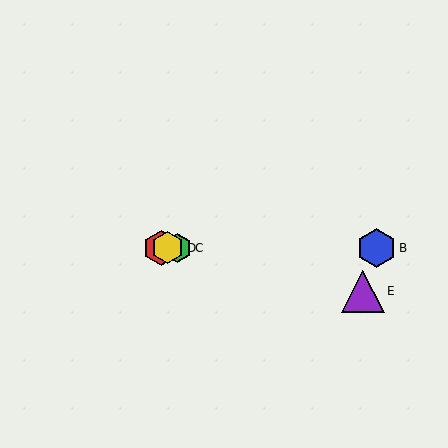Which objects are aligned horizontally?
Objects A, B, C, D are aligned horizontally.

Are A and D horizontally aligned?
Yes, both are at y≈248.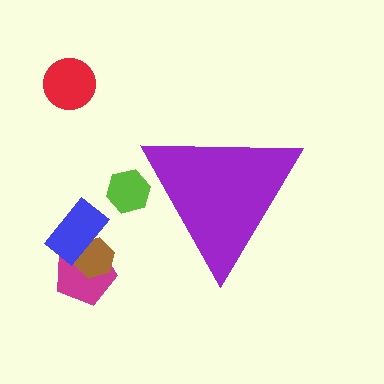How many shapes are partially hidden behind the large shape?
1 shape is partially hidden.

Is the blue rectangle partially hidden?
No, the blue rectangle is fully visible.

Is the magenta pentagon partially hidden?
No, the magenta pentagon is fully visible.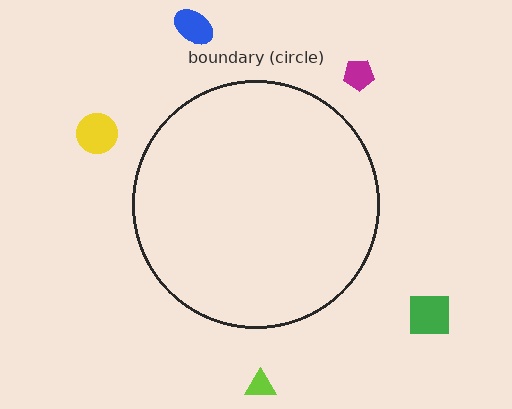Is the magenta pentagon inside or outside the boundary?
Outside.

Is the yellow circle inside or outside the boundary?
Outside.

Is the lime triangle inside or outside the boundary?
Outside.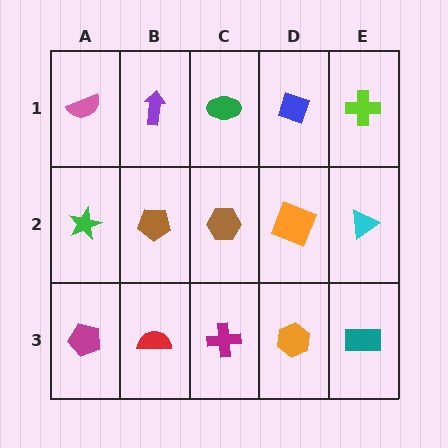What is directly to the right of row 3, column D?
A teal rectangle.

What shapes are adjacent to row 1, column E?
A cyan triangle (row 2, column E), a blue diamond (row 1, column D).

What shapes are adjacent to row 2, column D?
A blue diamond (row 1, column D), an orange hexagon (row 3, column D), a brown hexagon (row 2, column C), a cyan triangle (row 2, column E).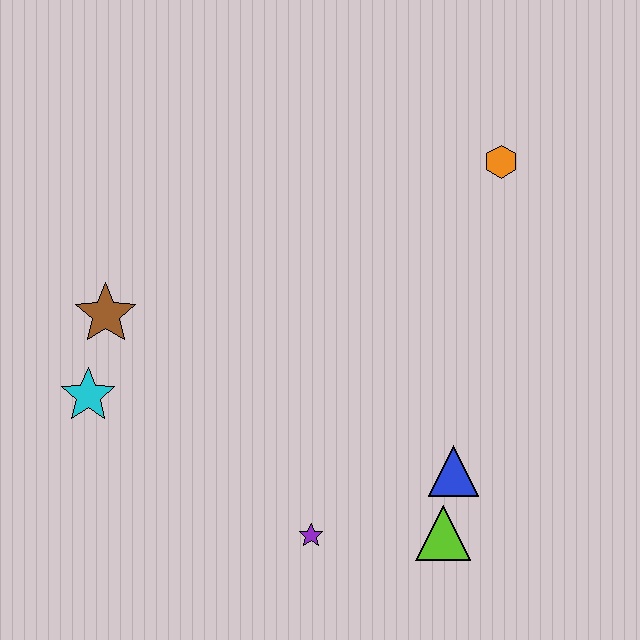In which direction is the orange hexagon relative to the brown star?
The orange hexagon is to the right of the brown star.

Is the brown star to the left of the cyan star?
No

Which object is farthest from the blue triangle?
The brown star is farthest from the blue triangle.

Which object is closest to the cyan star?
The brown star is closest to the cyan star.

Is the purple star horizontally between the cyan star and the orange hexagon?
Yes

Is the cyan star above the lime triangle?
Yes